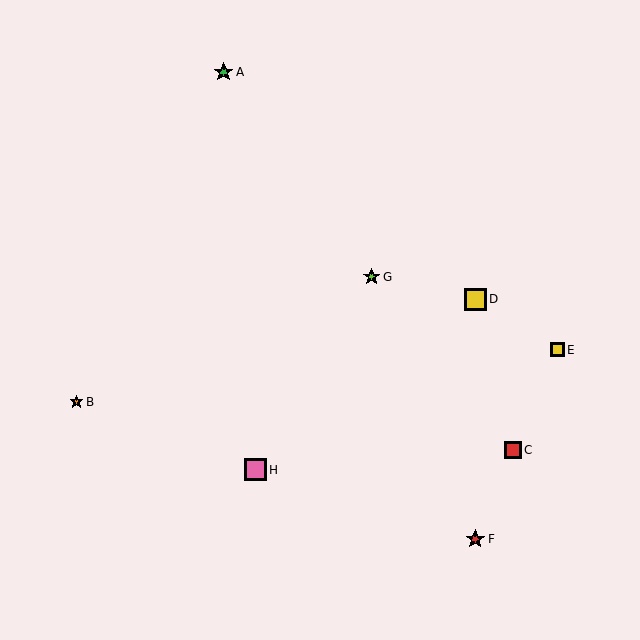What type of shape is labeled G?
Shape G is a lime star.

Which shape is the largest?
The pink square (labeled H) is the largest.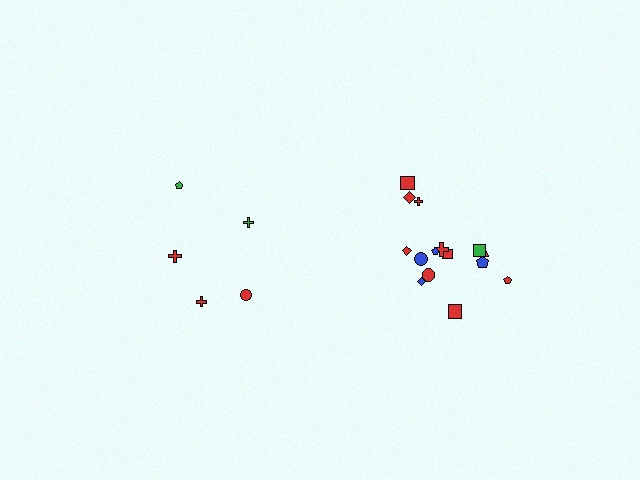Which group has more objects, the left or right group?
The right group.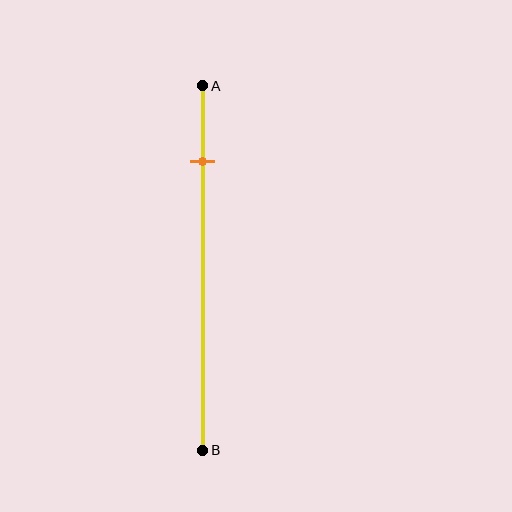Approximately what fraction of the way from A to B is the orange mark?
The orange mark is approximately 20% of the way from A to B.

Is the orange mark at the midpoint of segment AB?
No, the mark is at about 20% from A, not at the 50% midpoint.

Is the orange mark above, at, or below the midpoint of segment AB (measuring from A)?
The orange mark is above the midpoint of segment AB.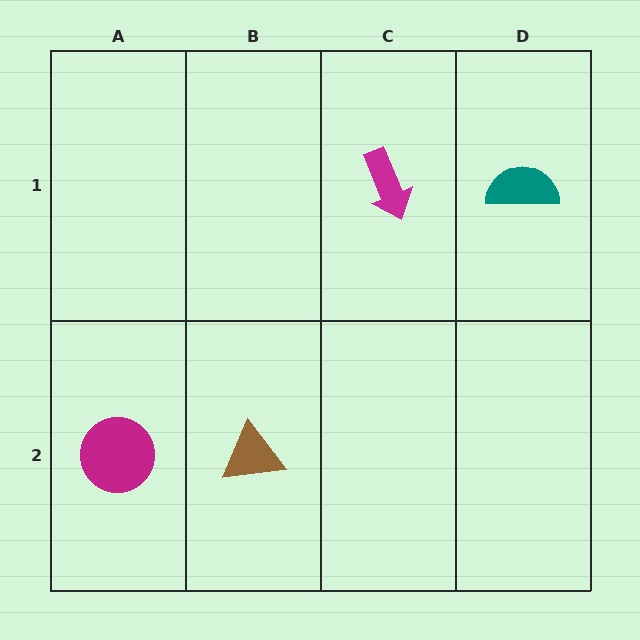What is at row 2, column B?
A brown triangle.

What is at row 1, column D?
A teal semicircle.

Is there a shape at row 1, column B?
No, that cell is empty.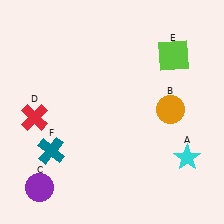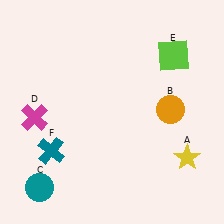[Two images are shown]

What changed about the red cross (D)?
In Image 1, D is red. In Image 2, it changed to magenta.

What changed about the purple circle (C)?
In Image 1, C is purple. In Image 2, it changed to teal.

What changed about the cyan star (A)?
In Image 1, A is cyan. In Image 2, it changed to yellow.